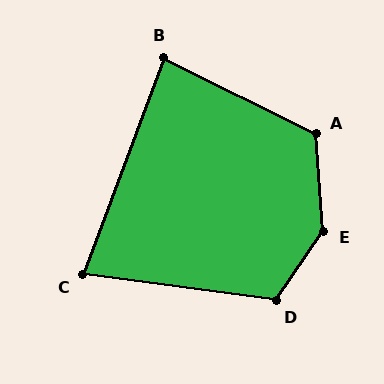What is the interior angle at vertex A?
Approximately 121 degrees (obtuse).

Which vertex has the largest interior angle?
E, at approximately 141 degrees.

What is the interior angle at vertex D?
Approximately 117 degrees (obtuse).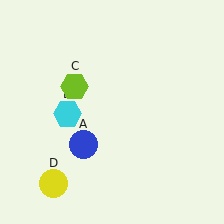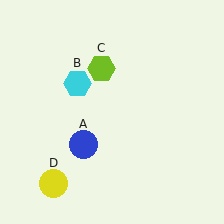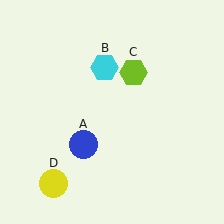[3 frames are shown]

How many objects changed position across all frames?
2 objects changed position: cyan hexagon (object B), lime hexagon (object C).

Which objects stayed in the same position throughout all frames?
Blue circle (object A) and yellow circle (object D) remained stationary.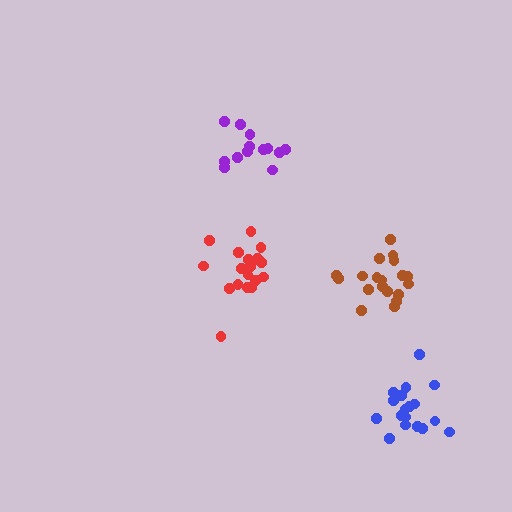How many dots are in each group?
Group 1: 13 dots, Group 2: 18 dots, Group 3: 19 dots, Group 4: 19 dots (69 total).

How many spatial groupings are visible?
There are 4 spatial groupings.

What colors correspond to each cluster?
The clusters are colored: purple, blue, red, brown.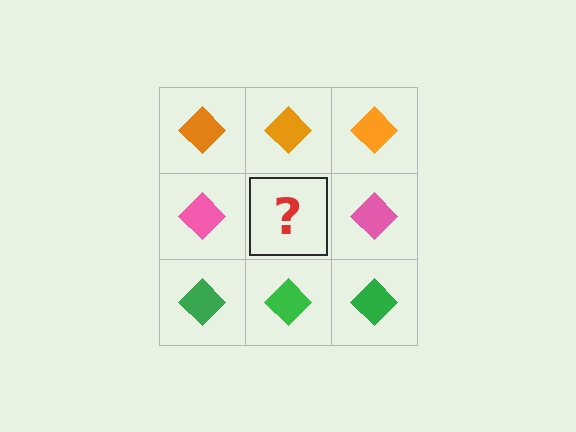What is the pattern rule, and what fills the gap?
The rule is that each row has a consistent color. The gap should be filled with a pink diamond.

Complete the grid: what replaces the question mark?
The question mark should be replaced with a pink diamond.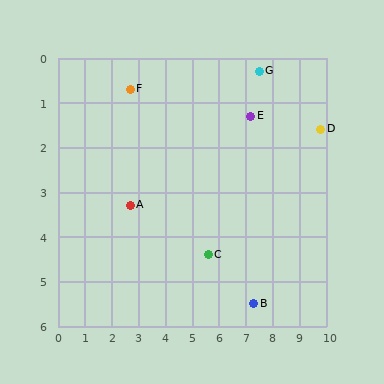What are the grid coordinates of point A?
Point A is at approximately (2.7, 3.3).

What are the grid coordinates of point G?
Point G is at approximately (7.5, 0.3).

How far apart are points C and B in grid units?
Points C and B are about 2.0 grid units apart.